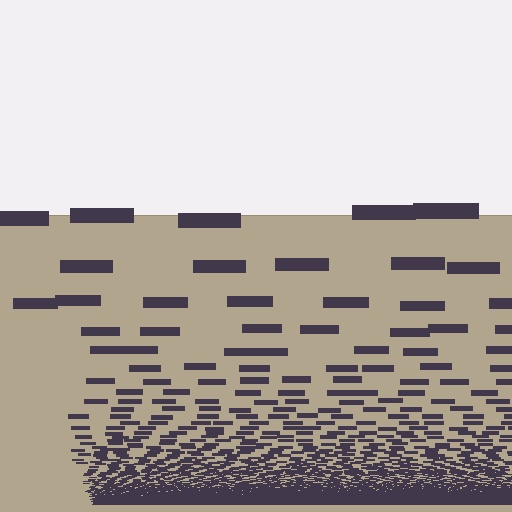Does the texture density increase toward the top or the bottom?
Density increases toward the bottom.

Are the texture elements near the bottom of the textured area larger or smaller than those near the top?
Smaller. The gradient is inverted — elements near the bottom are smaller and denser.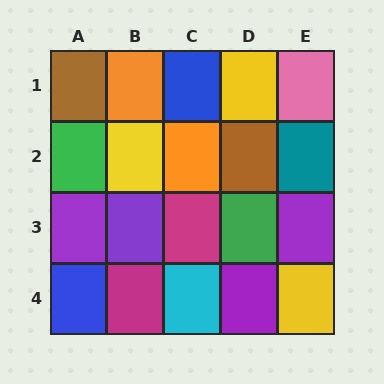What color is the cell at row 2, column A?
Green.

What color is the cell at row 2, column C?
Orange.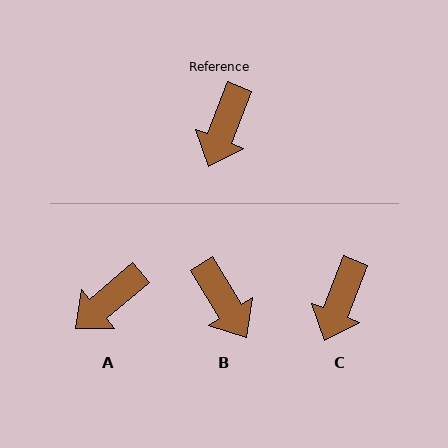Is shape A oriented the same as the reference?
No, it is off by about 28 degrees.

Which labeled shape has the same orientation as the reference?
C.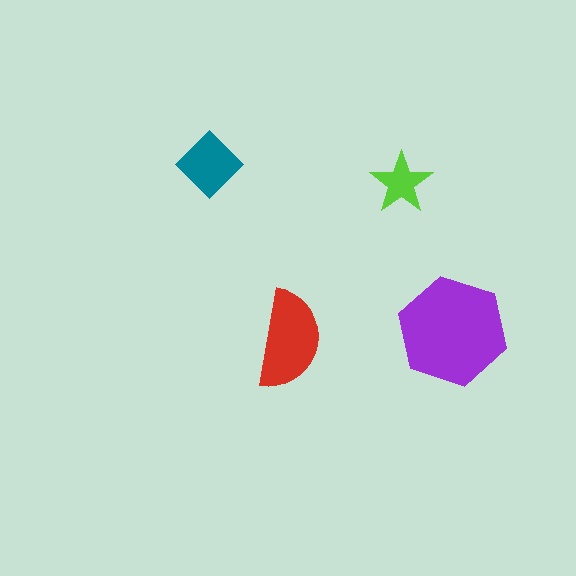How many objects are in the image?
There are 4 objects in the image.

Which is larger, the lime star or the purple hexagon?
The purple hexagon.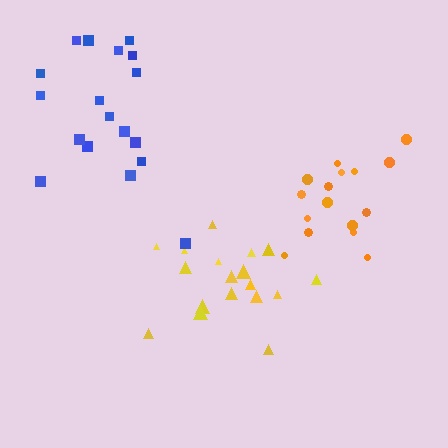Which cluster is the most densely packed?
Orange.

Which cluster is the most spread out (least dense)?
Blue.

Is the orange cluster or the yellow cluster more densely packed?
Orange.